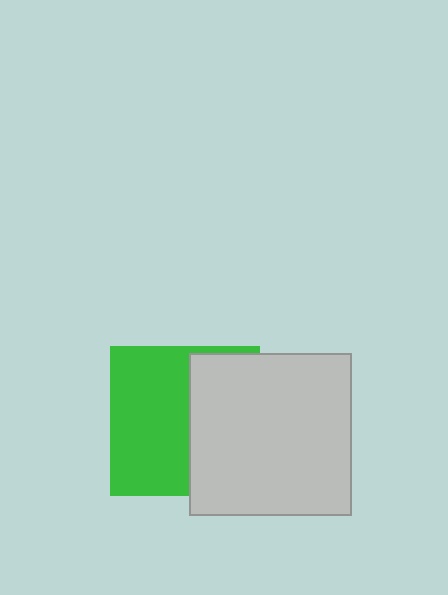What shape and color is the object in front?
The object in front is a light gray square.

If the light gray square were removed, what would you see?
You would see the complete green square.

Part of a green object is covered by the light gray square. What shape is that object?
It is a square.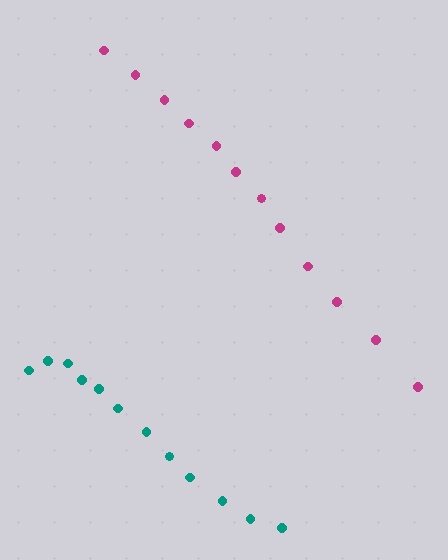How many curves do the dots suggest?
There are 2 distinct paths.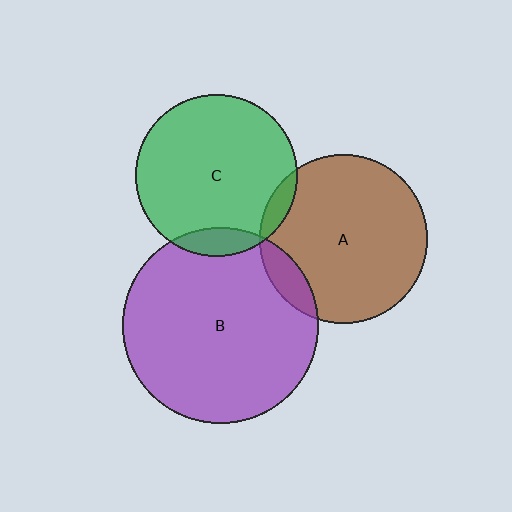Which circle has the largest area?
Circle B (purple).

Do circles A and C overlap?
Yes.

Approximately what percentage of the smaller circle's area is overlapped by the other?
Approximately 5%.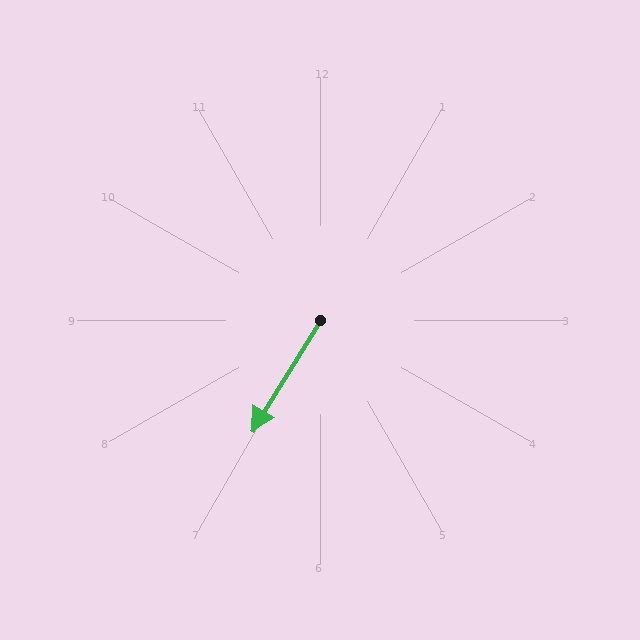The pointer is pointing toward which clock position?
Roughly 7 o'clock.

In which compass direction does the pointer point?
Southwest.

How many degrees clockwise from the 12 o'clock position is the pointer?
Approximately 212 degrees.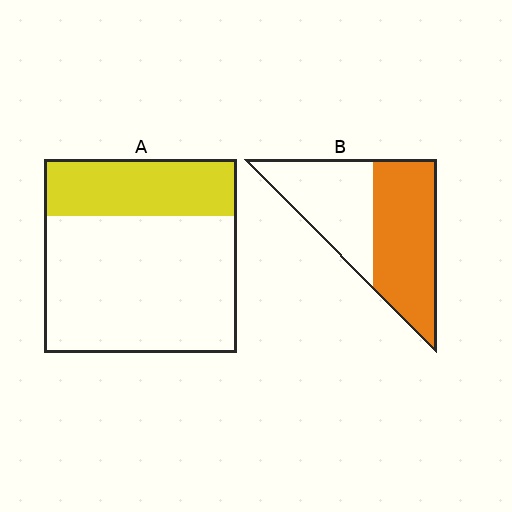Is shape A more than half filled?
No.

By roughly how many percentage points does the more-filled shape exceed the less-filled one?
By roughly 25 percentage points (B over A).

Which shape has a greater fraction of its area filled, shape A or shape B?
Shape B.